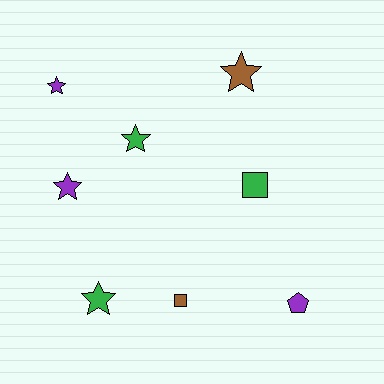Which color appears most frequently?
Purple, with 3 objects.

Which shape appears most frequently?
Star, with 5 objects.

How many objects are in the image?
There are 8 objects.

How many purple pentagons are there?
There is 1 purple pentagon.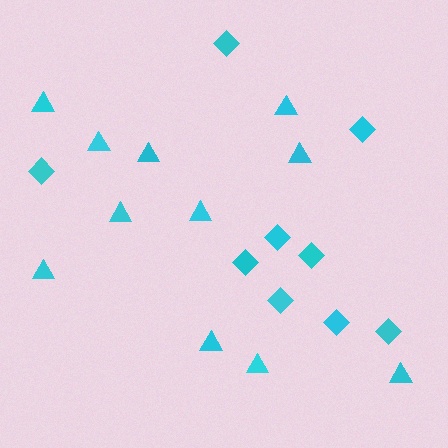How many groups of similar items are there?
There are 2 groups: one group of diamonds (9) and one group of triangles (11).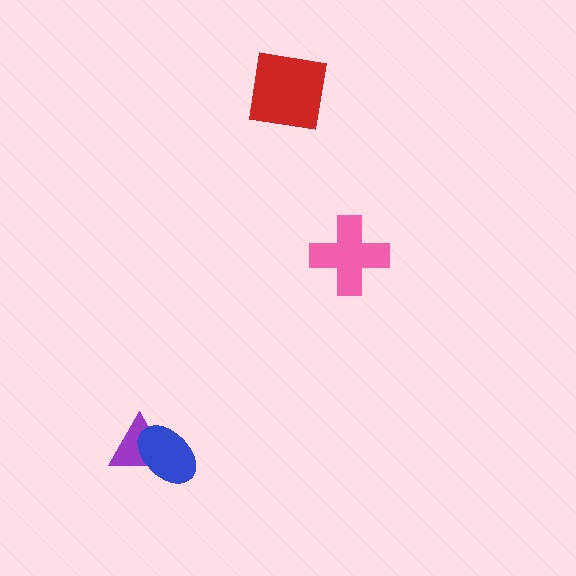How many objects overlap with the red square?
0 objects overlap with the red square.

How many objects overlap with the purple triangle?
1 object overlaps with the purple triangle.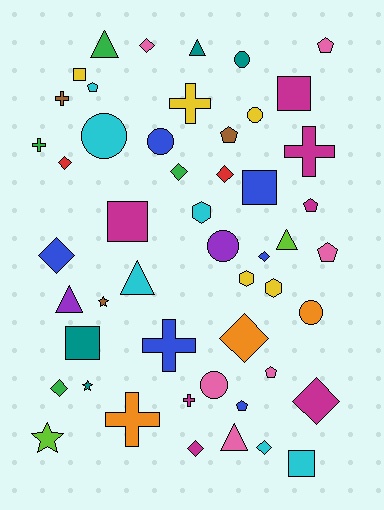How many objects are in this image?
There are 50 objects.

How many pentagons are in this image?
There are 7 pentagons.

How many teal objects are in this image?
There are 4 teal objects.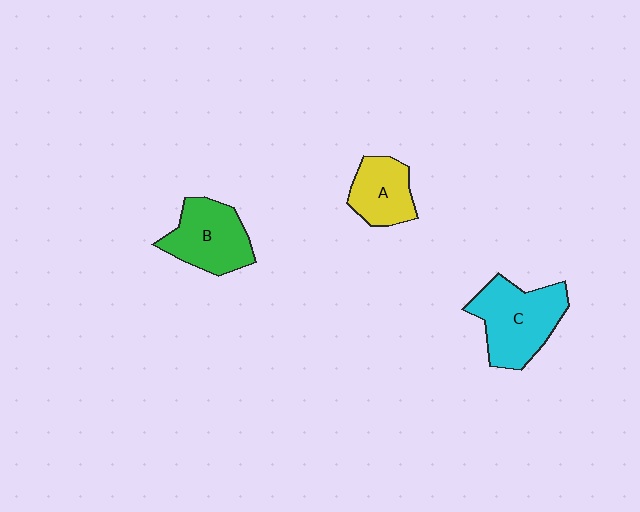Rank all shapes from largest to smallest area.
From largest to smallest: C (cyan), B (green), A (yellow).